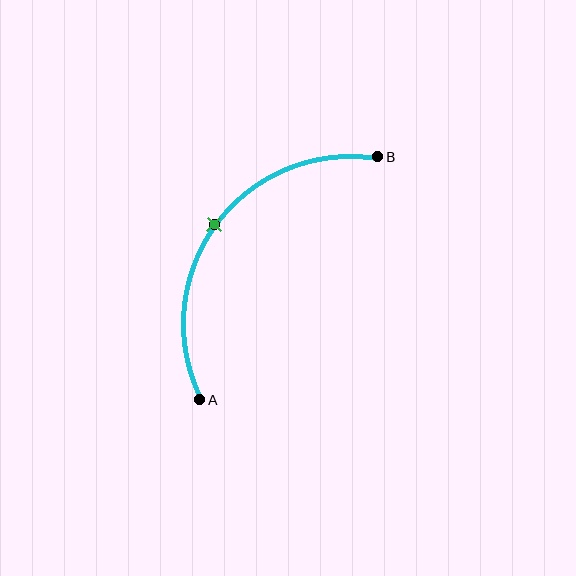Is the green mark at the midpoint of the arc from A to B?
Yes. The green mark lies on the arc at equal arc-length from both A and B — it is the arc midpoint.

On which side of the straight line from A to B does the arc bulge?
The arc bulges above and to the left of the straight line connecting A and B.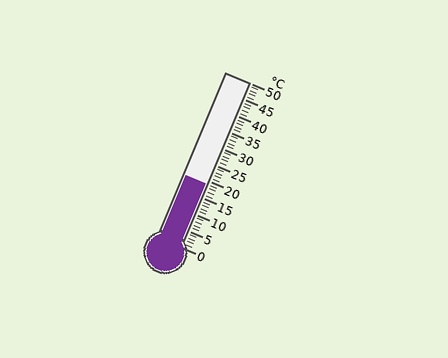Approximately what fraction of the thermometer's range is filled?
The thermometer is filled to approximately 40% of its range.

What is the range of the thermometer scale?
The thermometer scale ranges from 0°C to 50°C.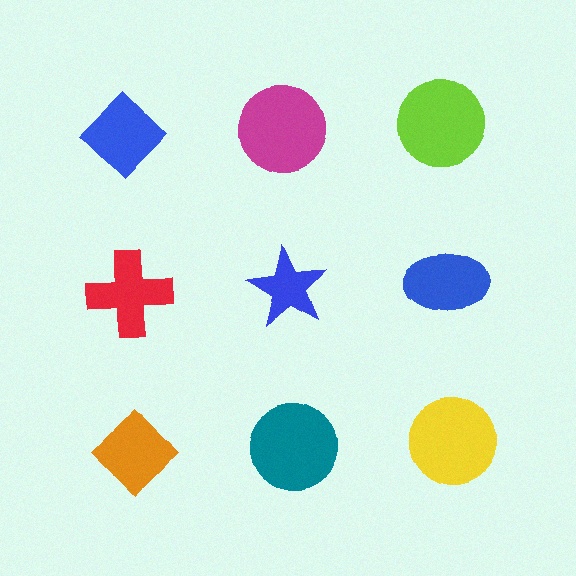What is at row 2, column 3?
A blue ellipse.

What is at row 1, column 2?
A magenta circle.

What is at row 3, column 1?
An orange diamond.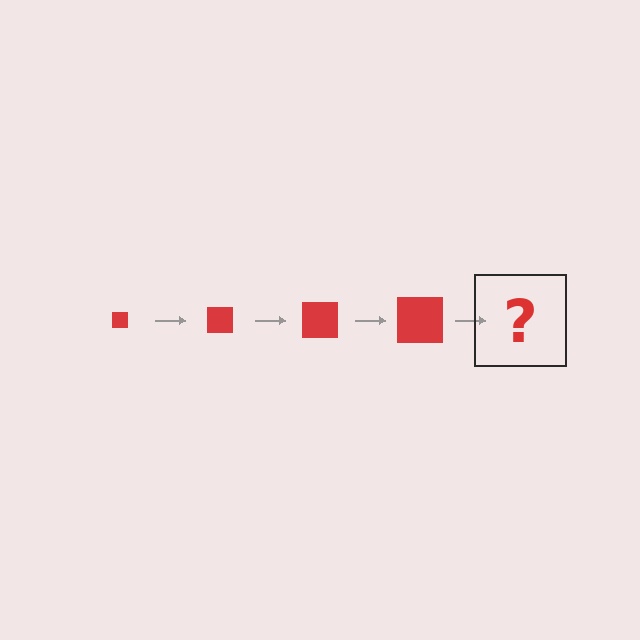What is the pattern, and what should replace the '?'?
The pattern is that the square gets progressively larger each step. The '?' should be a red square, larger than the previous one.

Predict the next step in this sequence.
The next step is a red square, larger than the previous one.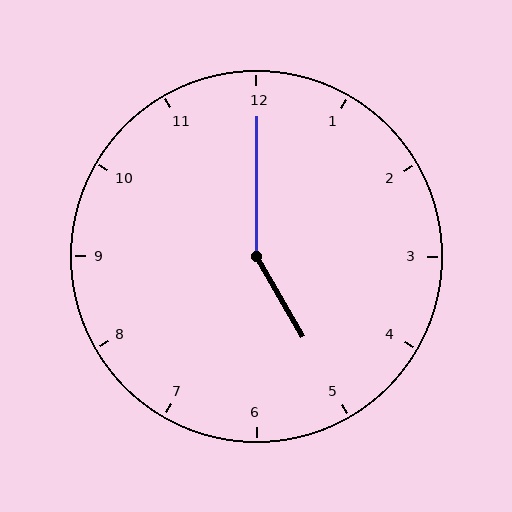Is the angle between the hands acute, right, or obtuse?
It is obtuse.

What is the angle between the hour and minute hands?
Approximately 150 degrees.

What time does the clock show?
5:00.